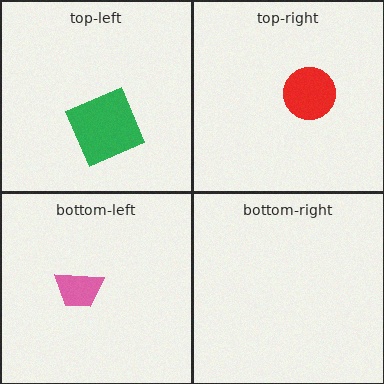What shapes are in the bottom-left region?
The pink trapezoid.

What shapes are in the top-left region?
The green square.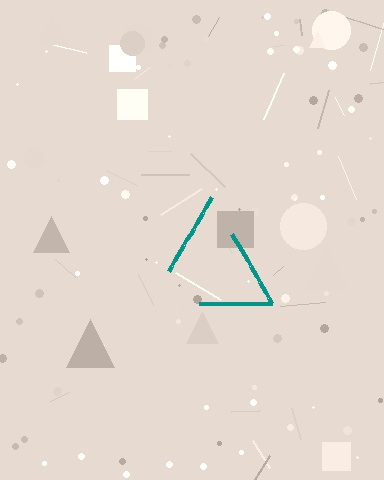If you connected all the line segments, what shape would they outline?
They would outline a triangle.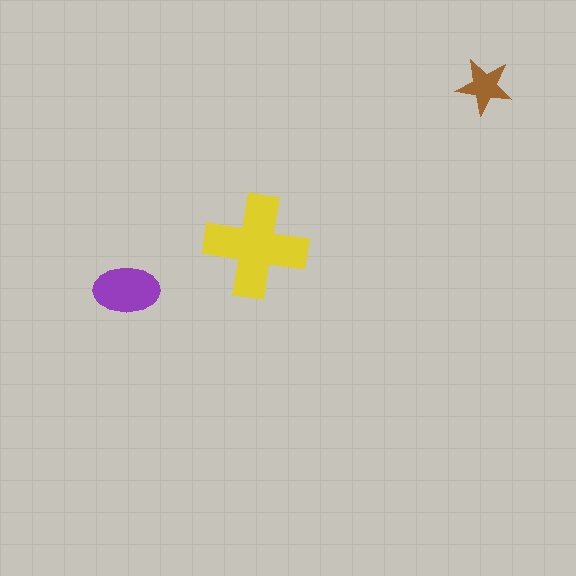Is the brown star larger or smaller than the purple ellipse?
Smaller.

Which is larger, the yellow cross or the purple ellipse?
The yellow cross.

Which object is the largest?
The yellow cross.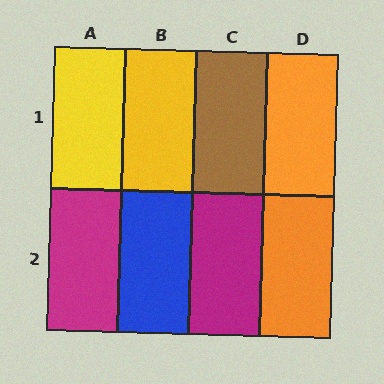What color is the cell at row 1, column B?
Yellow.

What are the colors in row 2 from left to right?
Magenta, blue, magenta, orange.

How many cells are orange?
2 cells are orange.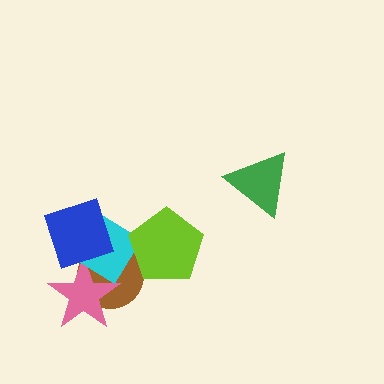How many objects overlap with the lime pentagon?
1 object overlaps with the lime pentagon.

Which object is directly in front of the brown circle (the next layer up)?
The pink star is directly in front of the brown circle.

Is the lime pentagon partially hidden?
No, no other shape covers it.